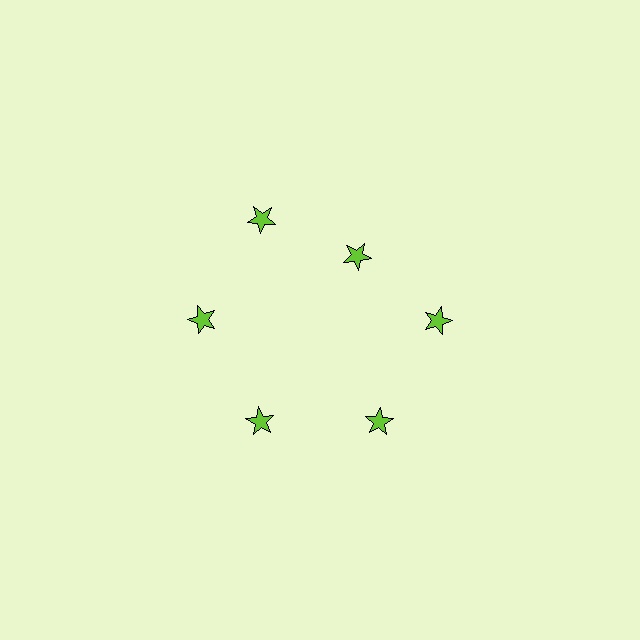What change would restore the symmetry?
The symmetry would be restored by moving it outward, back onto the ring so that all 6 stars sit at equal angles and equal distance from the center.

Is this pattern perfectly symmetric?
No. The 6 lime stars are arranged in a ring, but one element near the 1 o'clock position is pulled inward toward the center, breaking the 6-fold rotational symmetry.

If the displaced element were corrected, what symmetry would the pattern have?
It would have 6-fold rotational symmetry — the pattern would map onto itself every 60 degrees.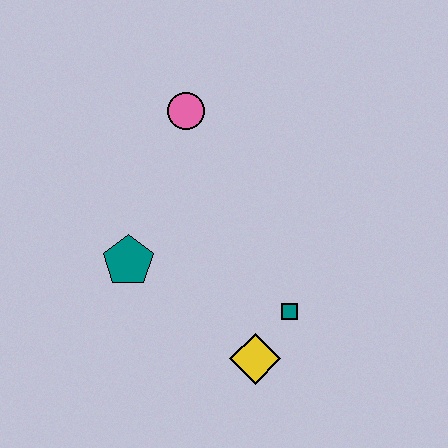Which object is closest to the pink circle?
The teal pentagon is closest to the pink circle.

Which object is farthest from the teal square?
The pink circle is farthest from the teal square.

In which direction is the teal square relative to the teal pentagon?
The teal square is to the right of the teal pentagon.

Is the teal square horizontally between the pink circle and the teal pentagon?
No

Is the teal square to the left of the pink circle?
No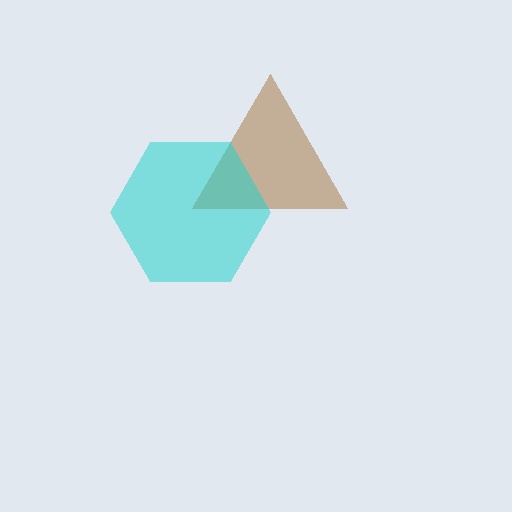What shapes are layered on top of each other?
The layered shapes are: a brown triangle, a cyan hexagon.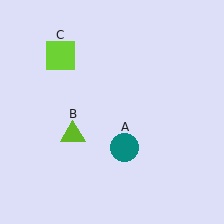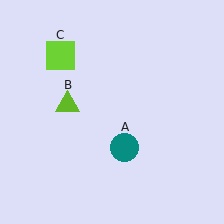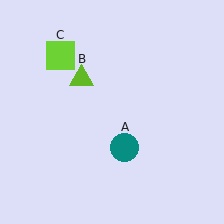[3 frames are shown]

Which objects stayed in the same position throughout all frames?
Teal circle (object A) and lime square (object C) remained stationary.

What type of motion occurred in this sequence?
The lime triangle (object B) rotated clockwise around the center of the scene.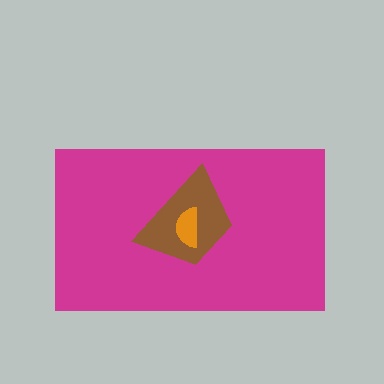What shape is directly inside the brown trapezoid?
The orange semicircle.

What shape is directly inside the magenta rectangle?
The brown trapezoid.